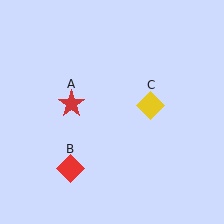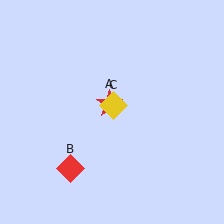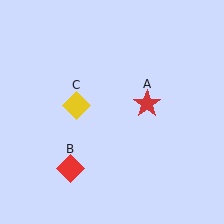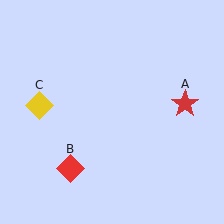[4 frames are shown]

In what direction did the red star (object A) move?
The red star (object A) moved right.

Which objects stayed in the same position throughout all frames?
Red diamond (object B) remained stationary.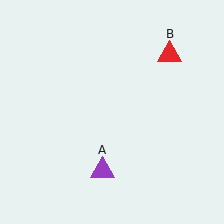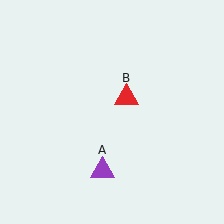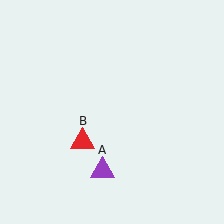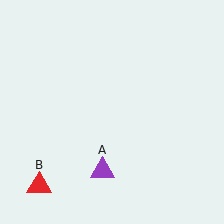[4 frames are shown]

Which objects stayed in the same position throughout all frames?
Purple triangle (object A) remained stationary.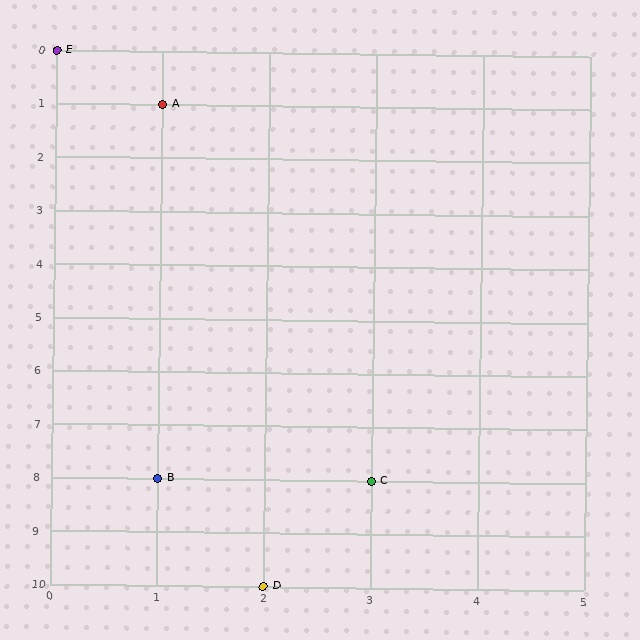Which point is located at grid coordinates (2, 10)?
Point D is at (2, 10).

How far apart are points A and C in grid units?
Points A and C are 2 columns and 7 rows apart (about 7.3 grid units diagonally).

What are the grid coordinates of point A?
Point A is at grid coordinates (1, 1).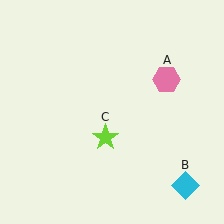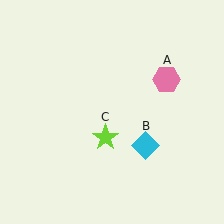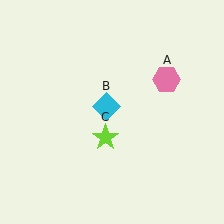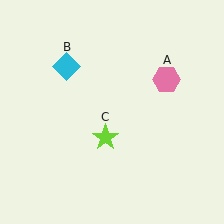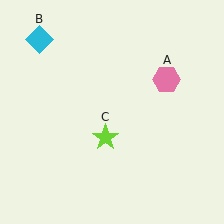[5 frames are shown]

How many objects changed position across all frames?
1 object changed position: cyan diamond (object B).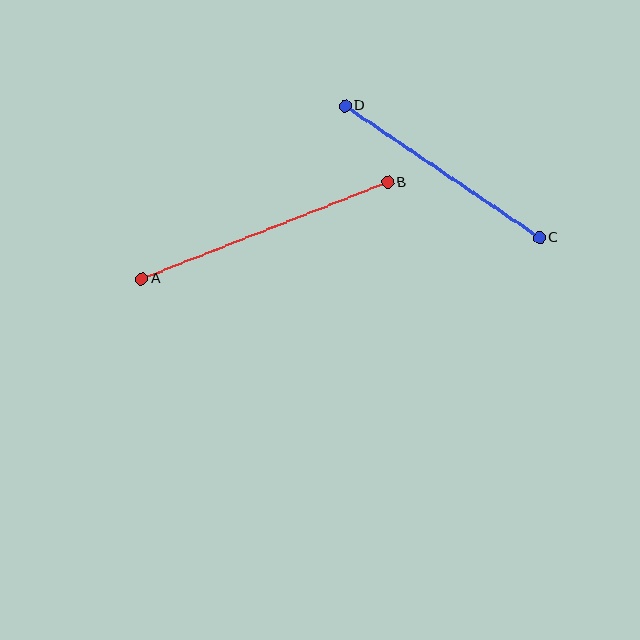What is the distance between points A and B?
The distance is approximately 264 pixels.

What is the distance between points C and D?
The distance is approximately 235 pixels.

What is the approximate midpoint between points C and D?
The midpoint is at approximately (442, 172) pixels.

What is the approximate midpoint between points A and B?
The midpoint is at approximately (265, 230) pixels.